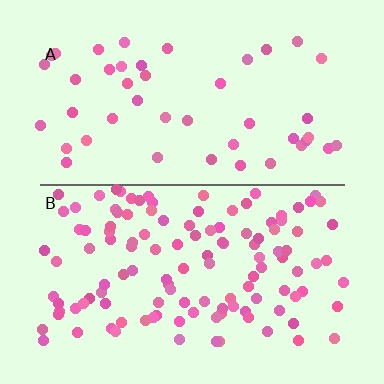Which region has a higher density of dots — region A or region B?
B (the bottom).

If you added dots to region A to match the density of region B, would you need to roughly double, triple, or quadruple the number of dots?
Approximately triple.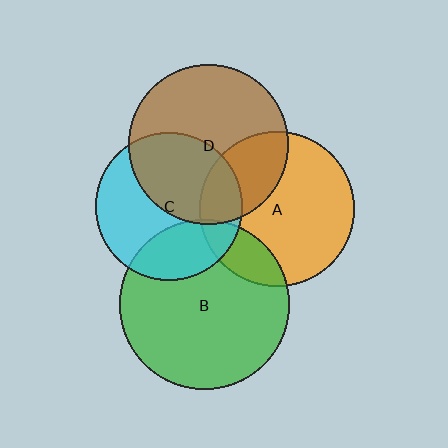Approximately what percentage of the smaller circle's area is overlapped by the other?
Approximately 15%.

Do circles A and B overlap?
Yes.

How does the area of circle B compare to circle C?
Approximately 1.3 times.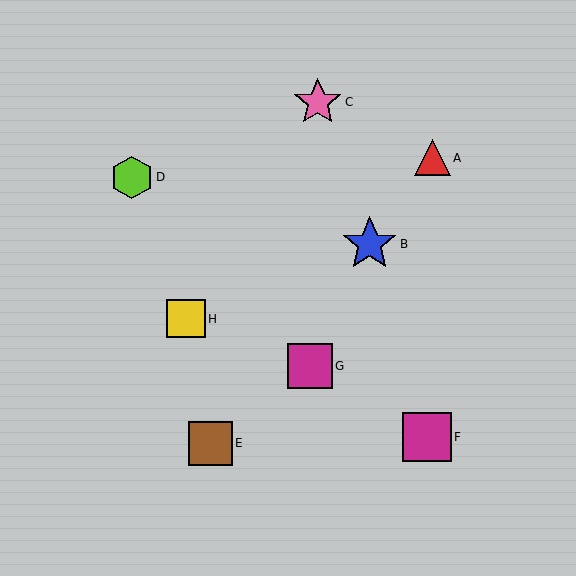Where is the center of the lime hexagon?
The center of the lime hexagon is at (132, 177).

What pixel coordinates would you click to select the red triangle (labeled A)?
Click at (432, 158) to select the red triangle A.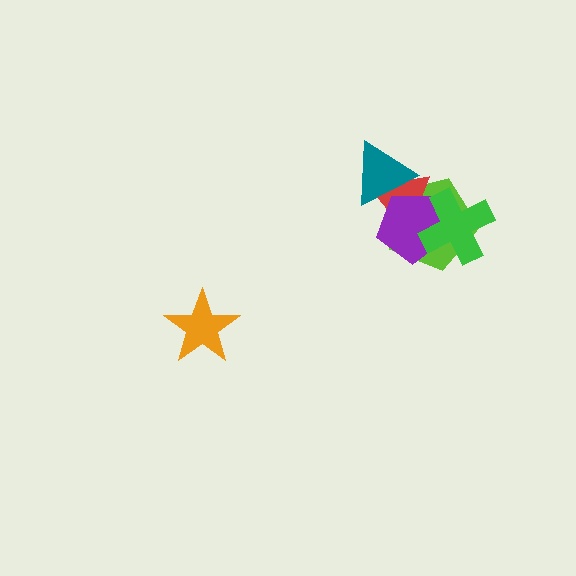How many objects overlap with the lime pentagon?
4 objects overlap with the lime pentagon.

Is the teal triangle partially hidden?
No, no other shape covers it.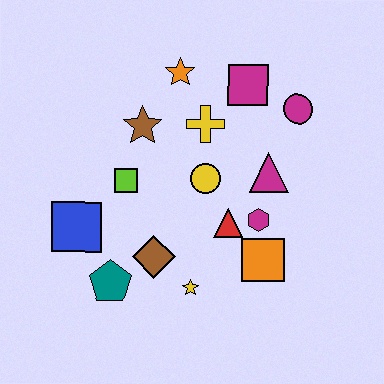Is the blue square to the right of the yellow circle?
No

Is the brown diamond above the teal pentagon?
Yes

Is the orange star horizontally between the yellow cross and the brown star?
Yes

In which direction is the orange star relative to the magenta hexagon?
The orange star is above the magenta hexagon.